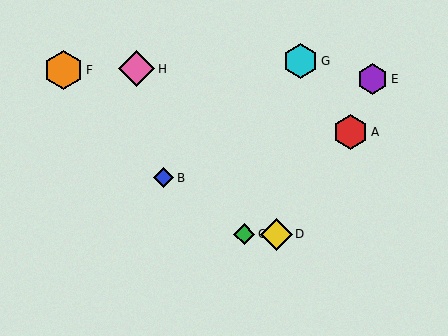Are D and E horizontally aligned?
No, D is at y≈234 and E is at y≈79.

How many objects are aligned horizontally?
2 objects (C, D) are aligned horizontally.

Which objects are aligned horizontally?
Objects C, D are aligned horizontally.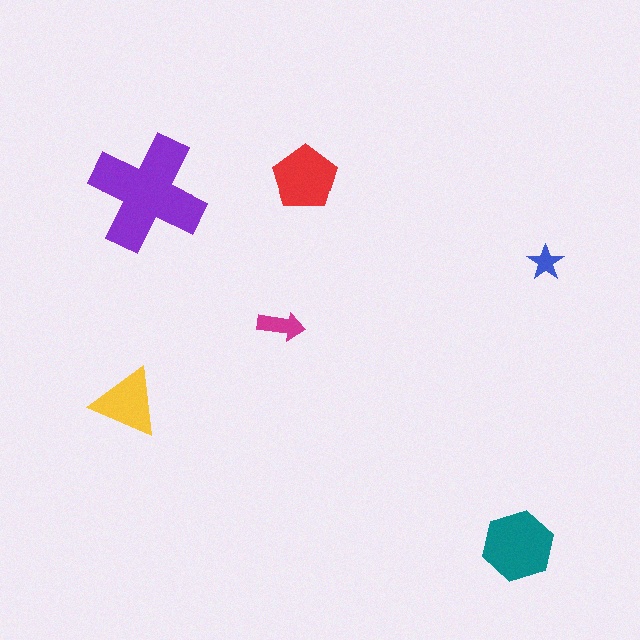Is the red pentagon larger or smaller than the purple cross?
Smaller.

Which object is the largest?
The purple cross.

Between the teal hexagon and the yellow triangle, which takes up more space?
The teal hexagon.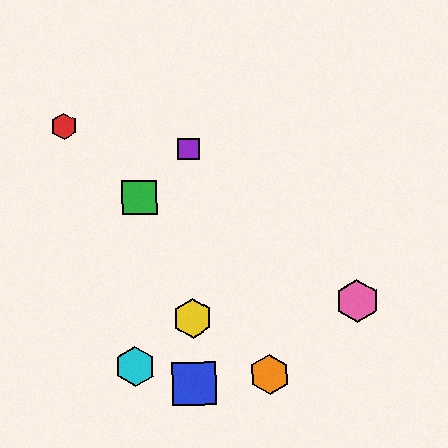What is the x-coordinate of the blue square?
The blue square is at x≈194.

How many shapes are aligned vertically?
3 shapes (the blue square, the yellow hexagon, the purple square) are aligned vertically.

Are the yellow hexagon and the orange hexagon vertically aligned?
No, the yellow hexagon is at x≈193 and the orange hexagon is at x≈270.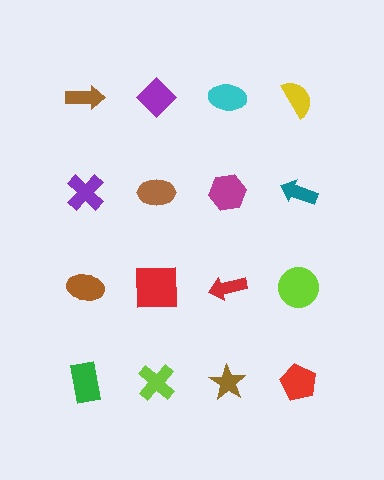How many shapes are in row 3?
4 shapes.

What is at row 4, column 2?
A lime cross.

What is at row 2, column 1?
A purple cross.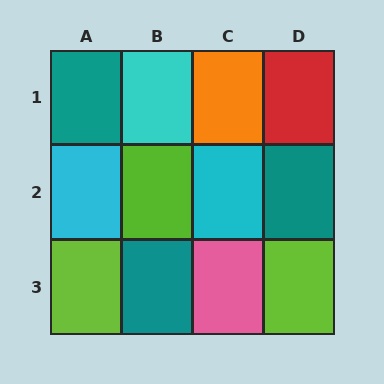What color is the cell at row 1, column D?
Red.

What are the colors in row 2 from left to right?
Cyan, lime, cyan, teal.